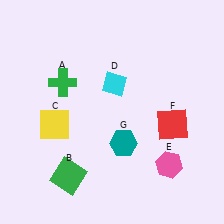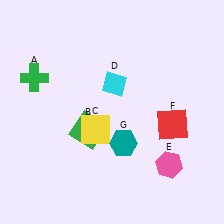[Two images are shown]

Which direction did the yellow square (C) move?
The yellow square (C) moved right.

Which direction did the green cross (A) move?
The green cross (A) moved left.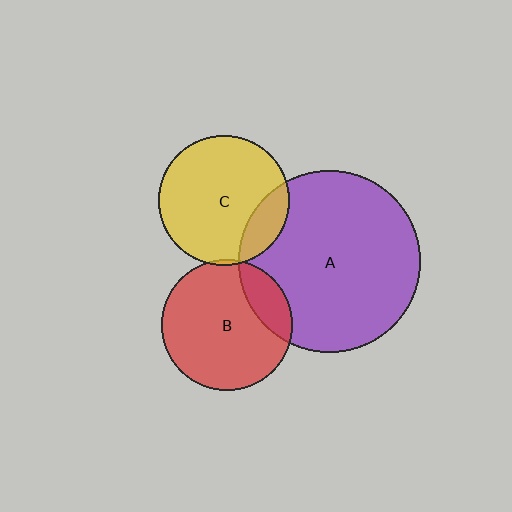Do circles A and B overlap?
Yes.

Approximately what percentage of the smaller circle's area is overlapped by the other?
Approximately 20%.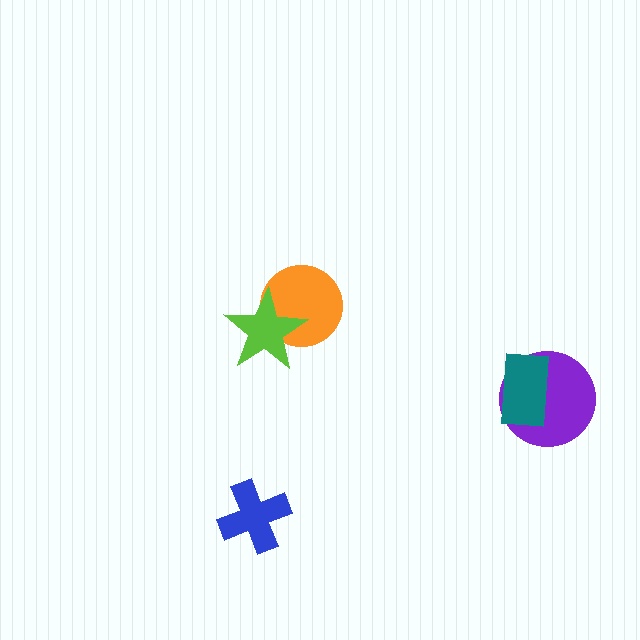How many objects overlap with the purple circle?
1 object overlaps with the purple circle.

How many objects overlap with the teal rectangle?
1 object overlaps with the teal rectangle.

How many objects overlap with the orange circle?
1 object overlaps with the orange circle.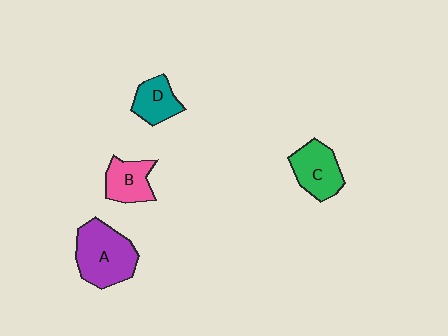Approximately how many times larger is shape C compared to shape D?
Approximately 1.4 times.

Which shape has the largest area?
Shape A (purple).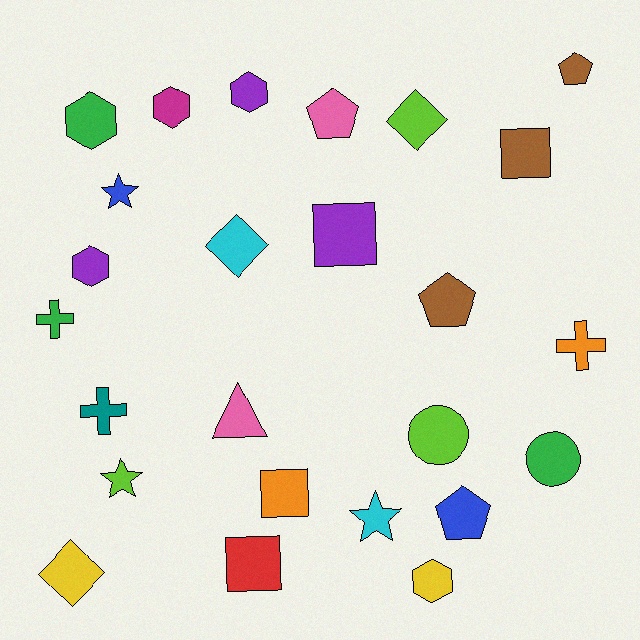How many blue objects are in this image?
There are 2 blue objects.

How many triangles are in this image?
There is 1 triangle.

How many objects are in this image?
There are 25 objects.